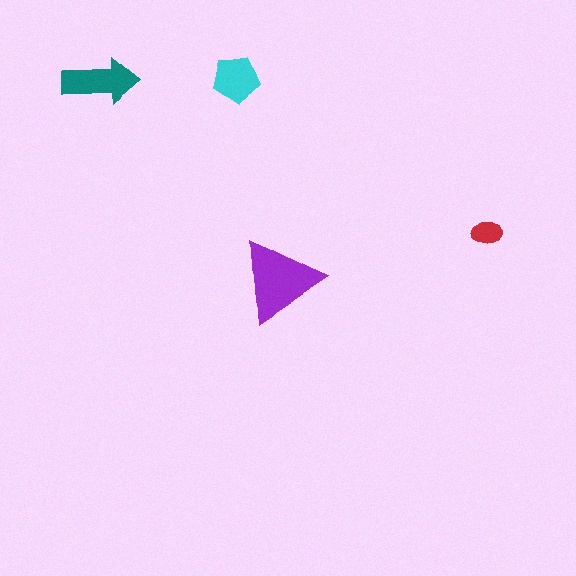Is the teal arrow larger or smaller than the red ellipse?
Larger.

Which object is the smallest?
The red ellipse.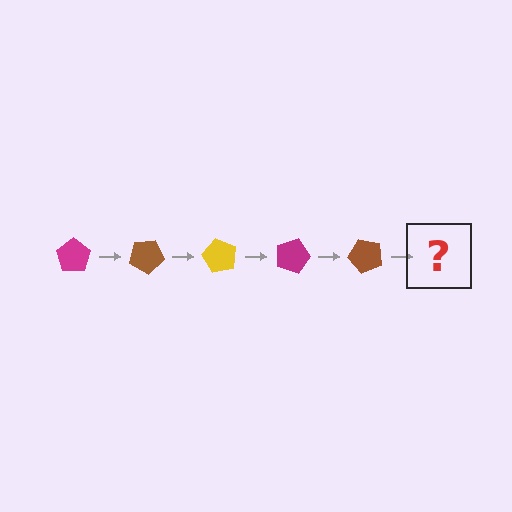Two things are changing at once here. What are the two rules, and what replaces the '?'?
The two rules are that it rotates 30 degrees each step and the color cycles through magenta, brown, and yellow. The '?' should be a yellow pentagon, rotated 150 degrees from the start.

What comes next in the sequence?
The next element should be a yellow pentagon, rotated 150 degrees from the start.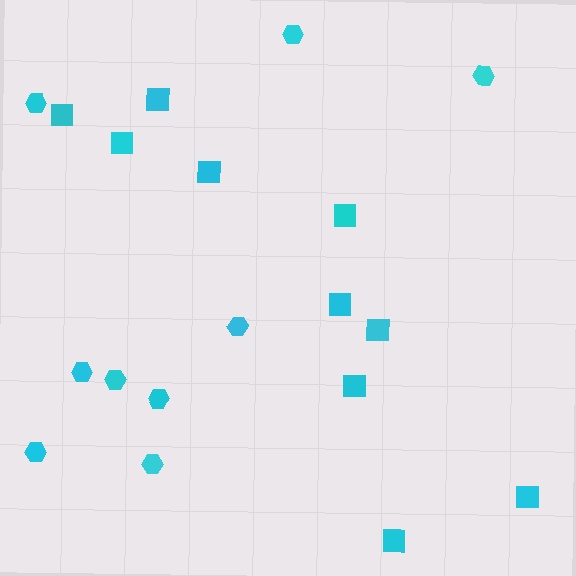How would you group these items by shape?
There are 2 groups: one group of hexagons (9) and one group of squares (10).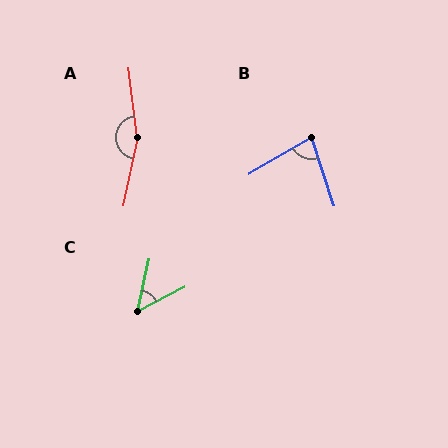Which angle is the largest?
A, at approximately 161 degrees.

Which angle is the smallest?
C, at approximately 51 degrees.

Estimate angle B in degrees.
Approximately 78 degrees.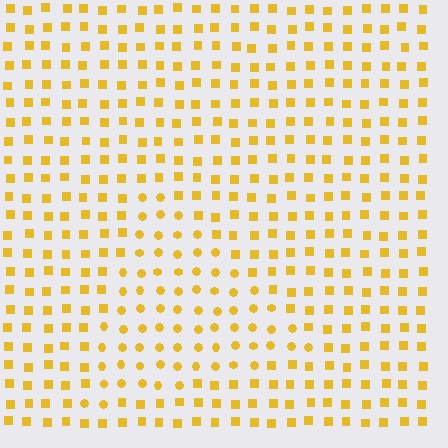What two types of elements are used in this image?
The image uses circles inside the triangle region and squares outside it.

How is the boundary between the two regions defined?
The boundary is defined by a change in element shape: circles inside vs. squares outside. All elements share the same color and spacing.